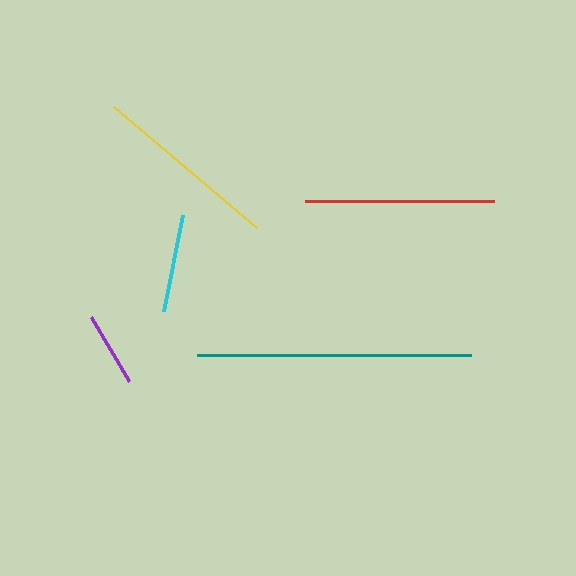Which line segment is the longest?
The teal line is the longest at approximately 273 pixels.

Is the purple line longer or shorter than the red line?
The red line is longer than the purple line.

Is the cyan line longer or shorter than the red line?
The red line is longer than the cyan line.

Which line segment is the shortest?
The purple line is the shortest at approximately 74 pixels.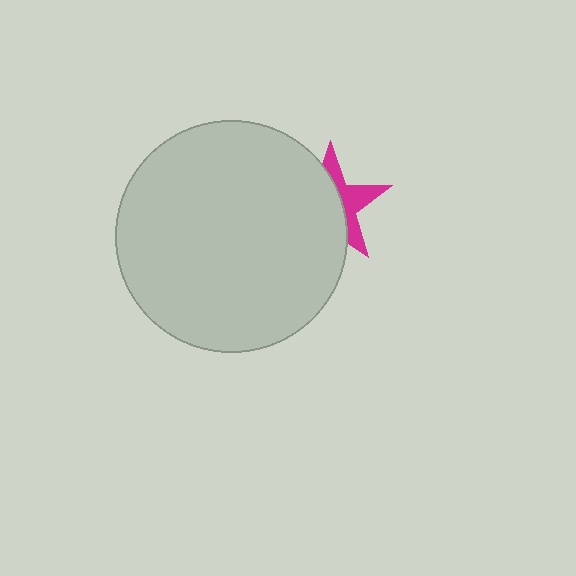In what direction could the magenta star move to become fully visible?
The magenta star could move right. That would shift it out from behind the light gray circle entirely.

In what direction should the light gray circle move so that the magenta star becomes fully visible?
The light gray circle should move left. That is the shortest direction to clear the overlap and leave the magenta star fully visible.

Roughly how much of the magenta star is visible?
A small part of it is visible (roughly 38%).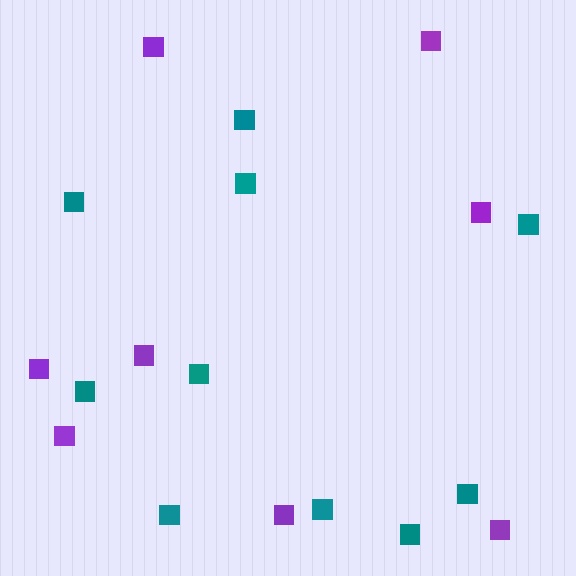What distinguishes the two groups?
There are 2 groups: one group of purple squares (8) and one group of teal squares (10).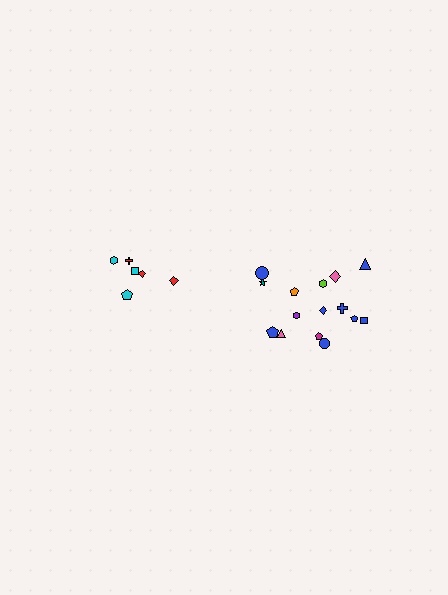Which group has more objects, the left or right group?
The right group.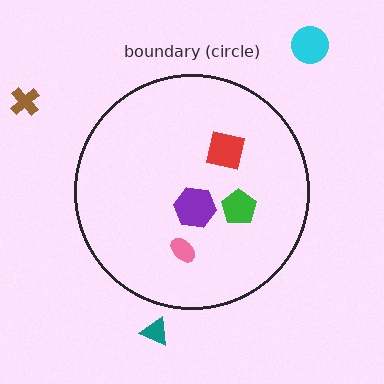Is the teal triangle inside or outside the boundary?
Outside.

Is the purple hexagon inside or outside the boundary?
Inside.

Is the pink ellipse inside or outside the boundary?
Inside.